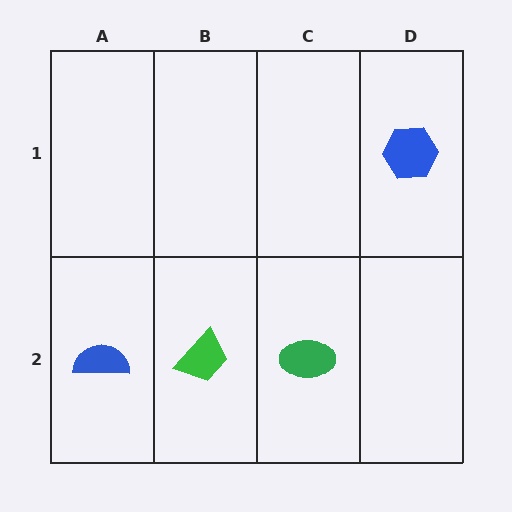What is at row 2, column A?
A blue semicircle.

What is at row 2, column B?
A green trapezoid.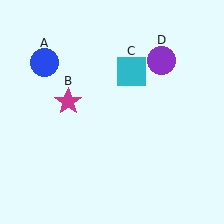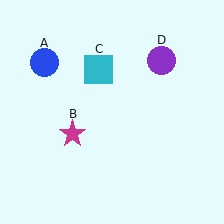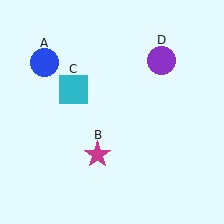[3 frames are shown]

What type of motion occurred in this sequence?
The magenta star (object B), cyan square (object C) rotated counterclockwise around the center of the scene.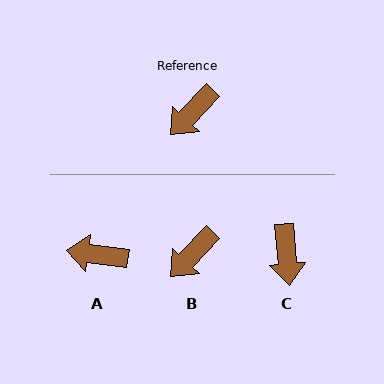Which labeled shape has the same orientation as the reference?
B.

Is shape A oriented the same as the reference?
No, it is off by about 55 degrees.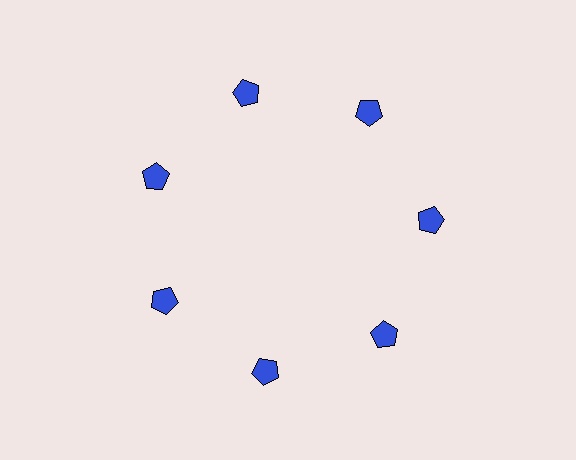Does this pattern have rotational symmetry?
Yes, this pattern has 7-fold rotational symmetry. It looks the same after rotating 51 degrees around the center.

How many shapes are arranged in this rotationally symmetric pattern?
There are 7 shapes, arranged in 7 groups of 1.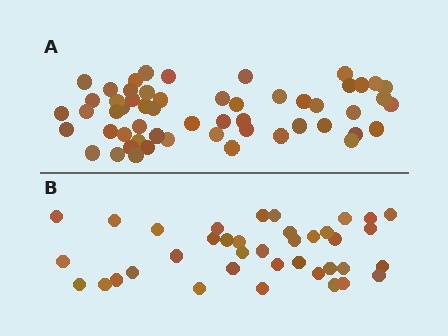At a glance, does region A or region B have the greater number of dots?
Region A (the top region) has more dots.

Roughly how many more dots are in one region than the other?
Region A has approximately 15 more dots than region B.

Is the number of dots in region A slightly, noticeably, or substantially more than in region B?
Region A has noticeably more, but not dramatically so. The ratio is roughly 1.4 to 1.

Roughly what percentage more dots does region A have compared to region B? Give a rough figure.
About 45% more.